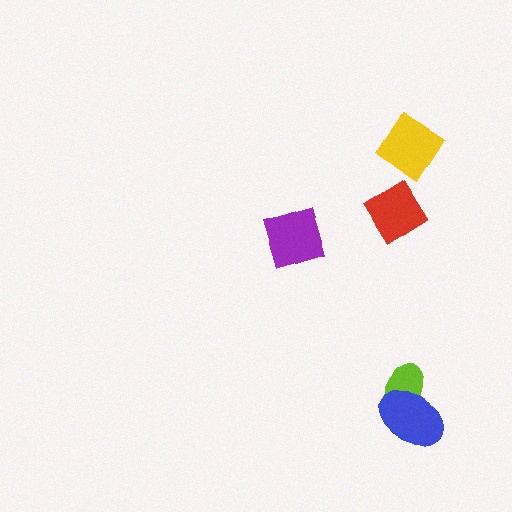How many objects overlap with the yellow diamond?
0 objects overlap with the yellow diamond.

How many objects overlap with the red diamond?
0 objects overlap with the red diamond.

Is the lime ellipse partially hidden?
Yes, it is partially covered by another shape.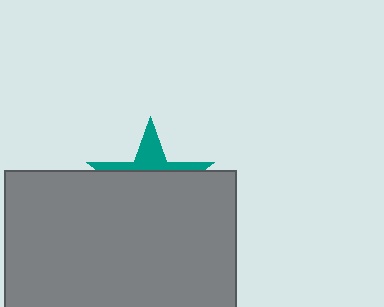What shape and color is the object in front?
The object in front is a gray rectangle.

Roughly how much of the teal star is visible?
A small part of it is visible (roughly 32%).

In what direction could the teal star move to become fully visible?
The teal star could move up. That would shift it out from behind the gray rectangle entirely.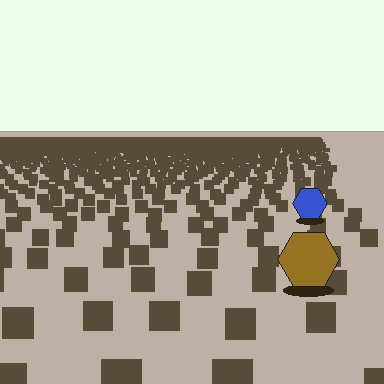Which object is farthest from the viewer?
The blue hexagon is farthest from the viewer. It appears smaller and the ground texture around it is denser.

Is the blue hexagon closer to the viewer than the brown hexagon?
No. The brown hexagon is closer — you can tell from the texture gradient: the ground texture is coarser near it.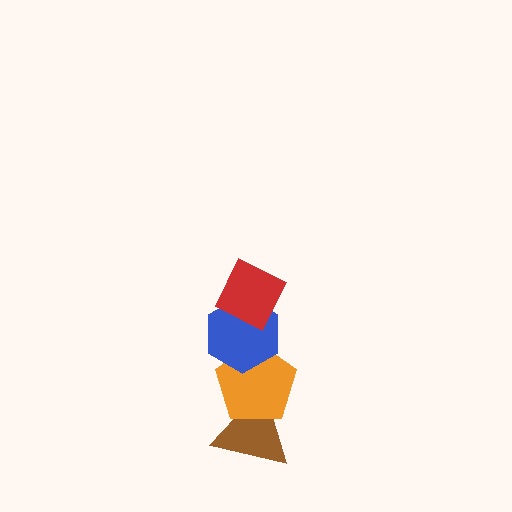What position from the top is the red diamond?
The red diamond is 1st from the top.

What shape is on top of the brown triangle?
The orange pentagon is on top of the brown triangle.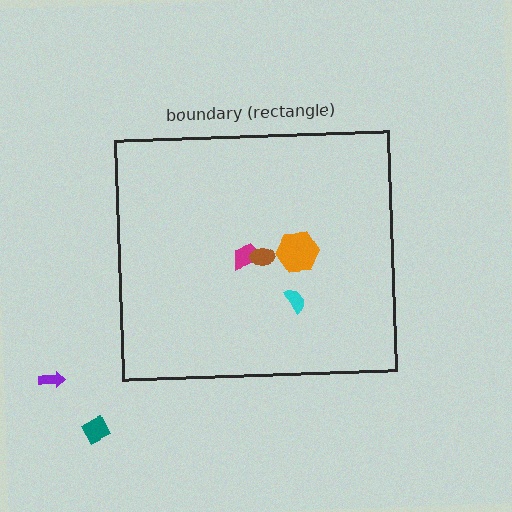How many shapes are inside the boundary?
4 inside, 2 outside.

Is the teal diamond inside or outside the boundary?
Outside.